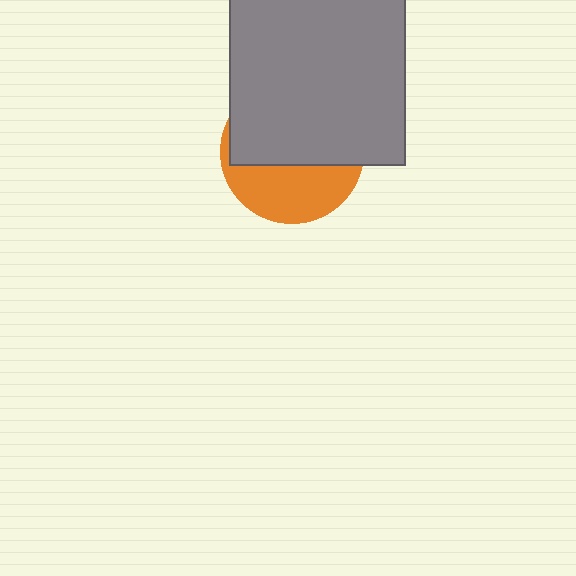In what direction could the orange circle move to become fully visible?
The orange circle could move down. That would shift it out from behind the gray rectangle entirely.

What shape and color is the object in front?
The object in front is a gray rectangle.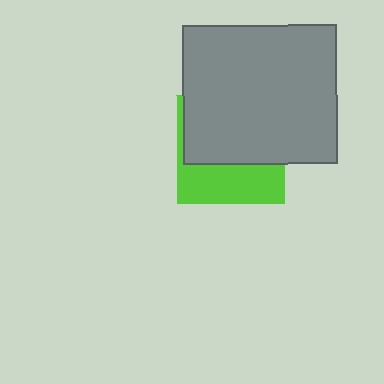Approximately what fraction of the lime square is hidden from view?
Roughly 61% of the lime square is hidden behind the gray rectangle.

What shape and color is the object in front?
The object in front is a gray rectangle.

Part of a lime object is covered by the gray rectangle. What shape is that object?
It is a square.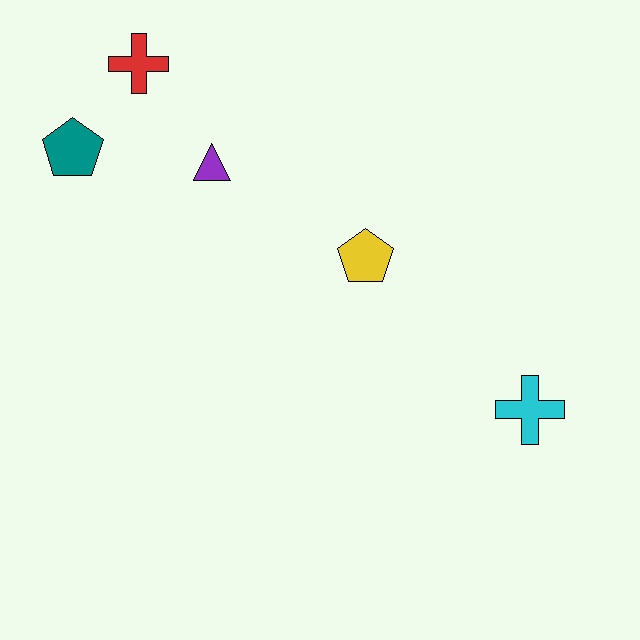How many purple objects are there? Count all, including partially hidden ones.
There is 1 purple object.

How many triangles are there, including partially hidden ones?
There is 1 triangle.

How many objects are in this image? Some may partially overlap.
There are 5 objects.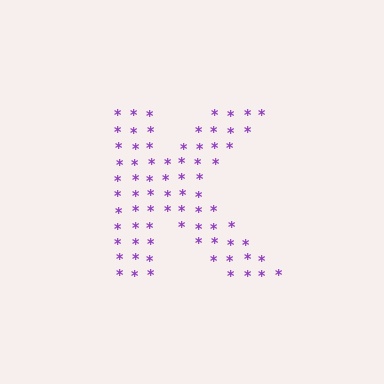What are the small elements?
The small elements are asterisks.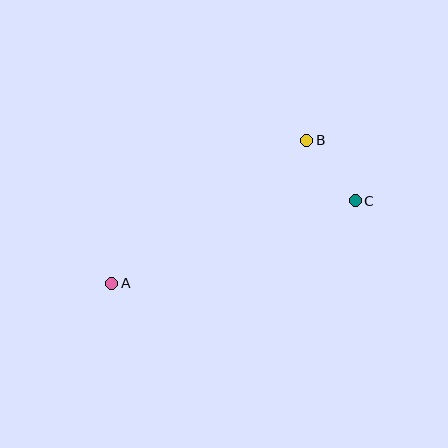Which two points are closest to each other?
Points B and C are closest to each other.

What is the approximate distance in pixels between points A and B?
The distance between A and B is approximately 242 pixels.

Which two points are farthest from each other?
Points A and C are farthest from each other.